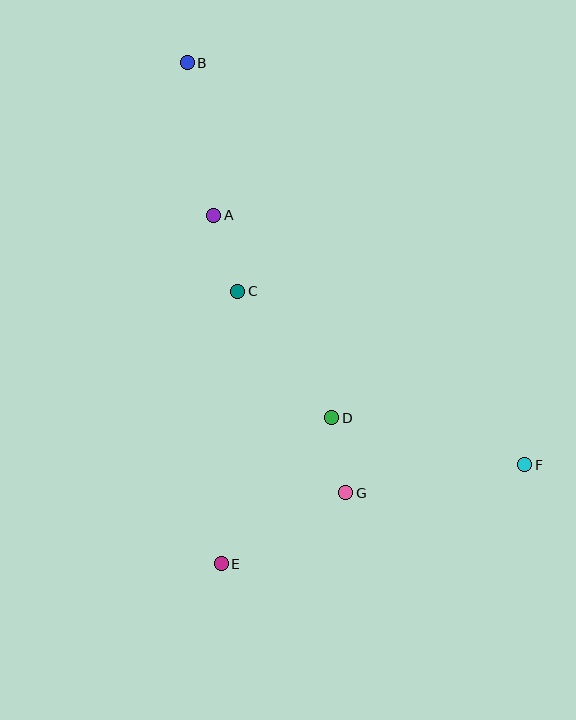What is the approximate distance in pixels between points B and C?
The distance between B and C is approximately 234 pixels.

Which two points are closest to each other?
Points D and G are closest to each other.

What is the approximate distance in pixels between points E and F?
The distance between E and F is approximately 319 pixels.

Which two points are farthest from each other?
Points B and F are farthest from each other.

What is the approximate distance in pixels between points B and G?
The distance between B and G is approximately 458 pixels.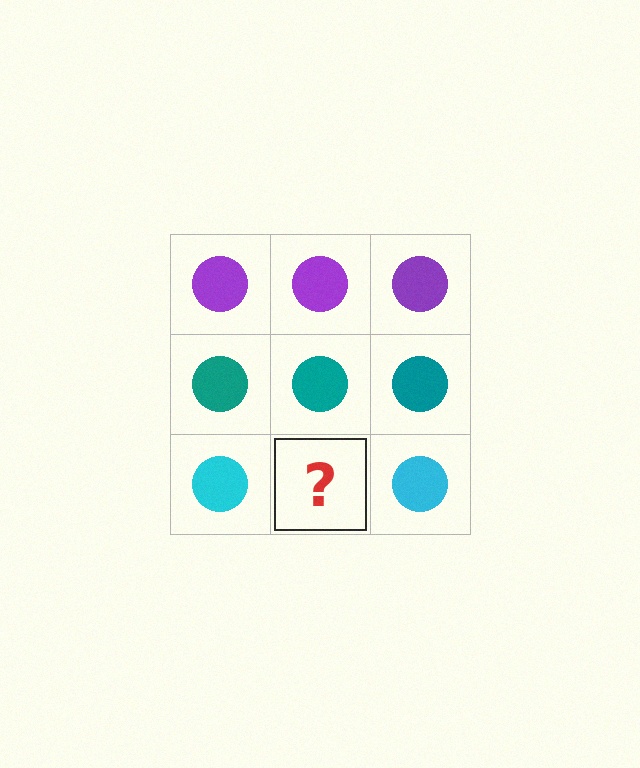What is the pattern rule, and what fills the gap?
The rule is that each row has a consistent color. The gap should be filled with a cyan circle.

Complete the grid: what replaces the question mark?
The question mark should be replaced with a cyan circle.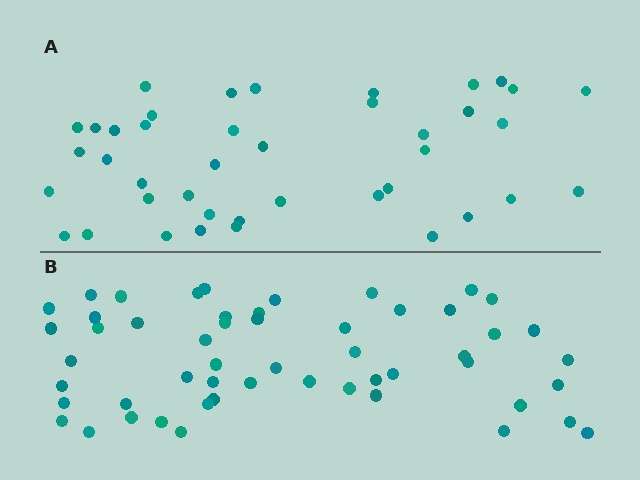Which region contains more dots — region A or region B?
Region B (the bottom region) has more dots.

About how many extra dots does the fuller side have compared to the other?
Region B has roughly 12 or so more dots than region A.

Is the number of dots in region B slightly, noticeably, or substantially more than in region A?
Region B has noticeably more, but not dramatically so. The ratio is roughly 1.3 to 1.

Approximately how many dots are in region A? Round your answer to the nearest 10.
About 40 dots. (The exact count is 41, which rounds to 40.)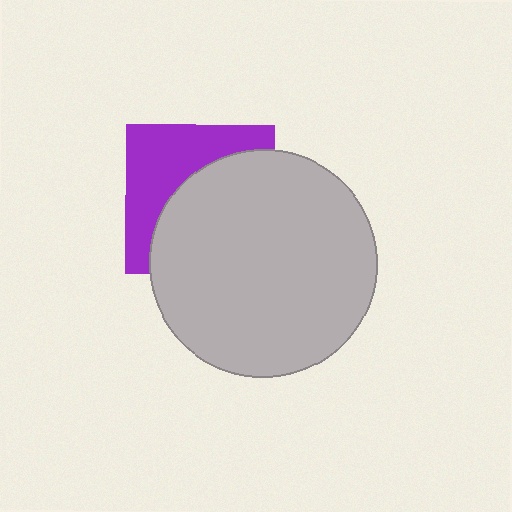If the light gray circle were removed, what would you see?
You would see the complete purple square.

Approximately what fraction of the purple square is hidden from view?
Roughly 58% of the purple square is hidden behind the light gray circle.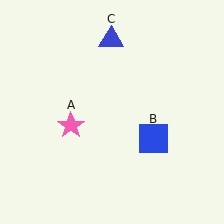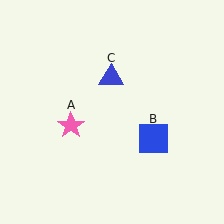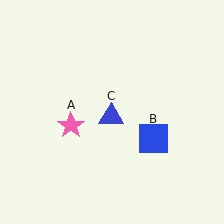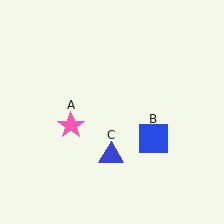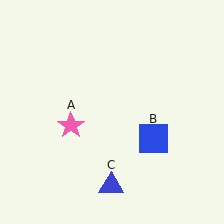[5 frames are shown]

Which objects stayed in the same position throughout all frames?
Pink star (object A) and blue square (object B) remained stationary.